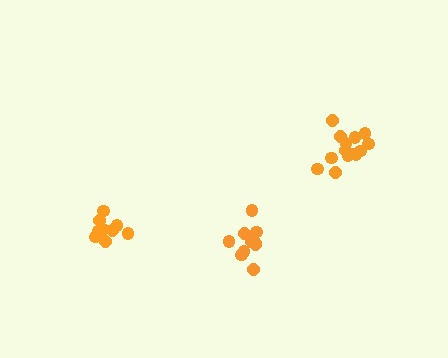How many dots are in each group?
Group 1: 15 dots, Group 2: 11 dots, Group 3: 11 dots (37 total).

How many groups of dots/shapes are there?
There are 3 groups.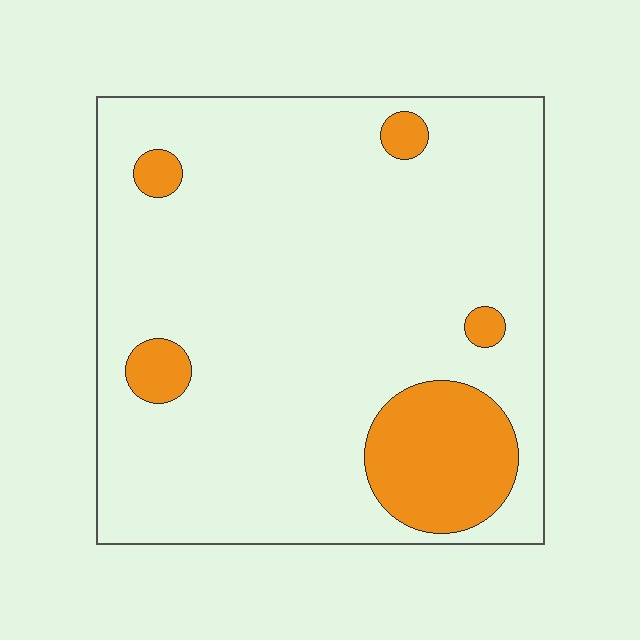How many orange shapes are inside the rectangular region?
5.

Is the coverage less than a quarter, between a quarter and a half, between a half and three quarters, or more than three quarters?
Less than a quarter.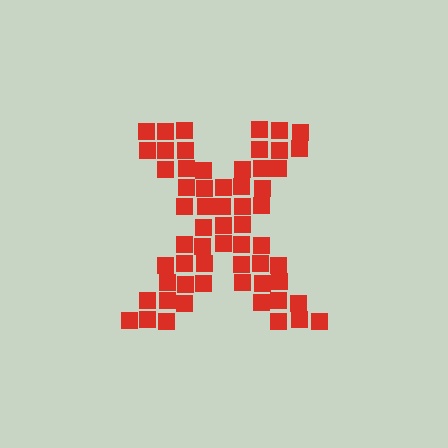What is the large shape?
The large shape is the letter X.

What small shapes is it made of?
It is made of small squares.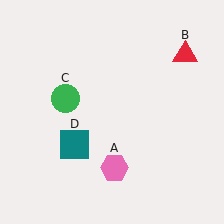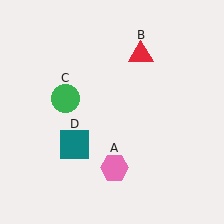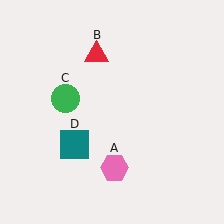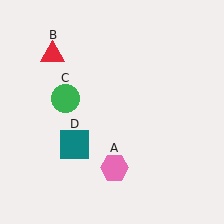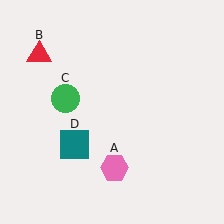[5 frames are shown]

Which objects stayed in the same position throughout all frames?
Pink hexagon (object A) and green circle (object C) and teal square (object D) remained stationary.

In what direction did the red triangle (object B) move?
The red triangle (object B) moved left.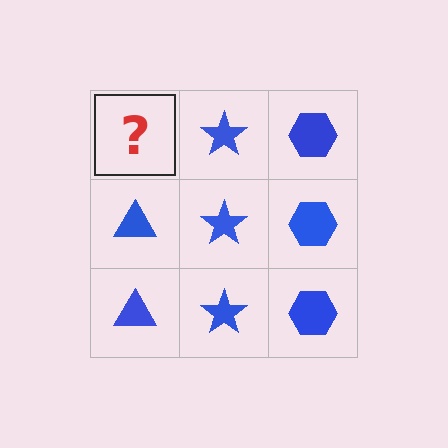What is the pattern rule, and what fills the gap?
The rule is that each column has a consistent shape. The gap should be filled with a blue triangle.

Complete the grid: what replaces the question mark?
The question mark should be replaced with a blue triangle.